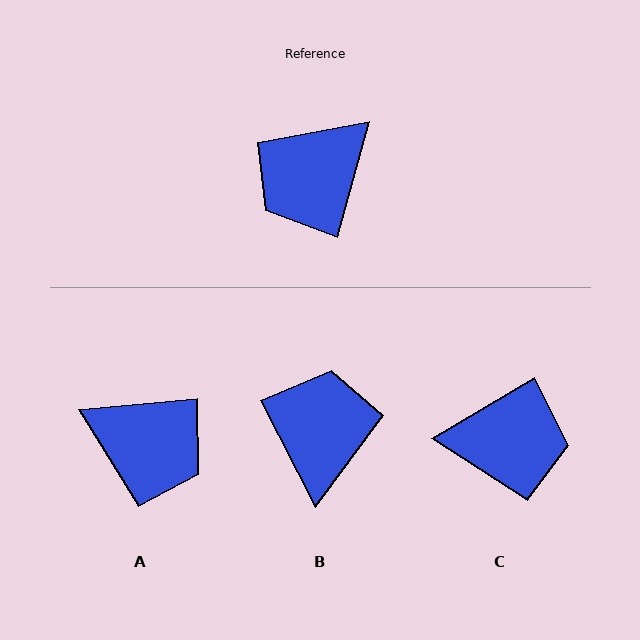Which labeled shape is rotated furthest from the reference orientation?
C, about 137 degrees away.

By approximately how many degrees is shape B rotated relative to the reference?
Approximately 137 degrees clockwise.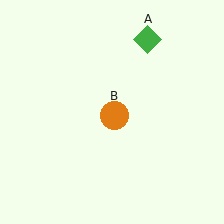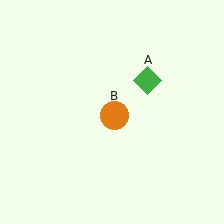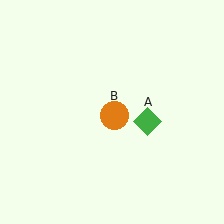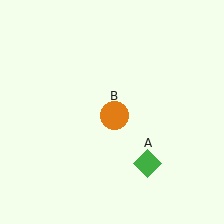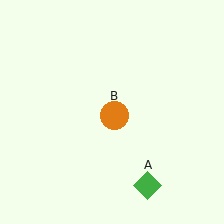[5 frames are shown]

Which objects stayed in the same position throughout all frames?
Orange circle (object B) remained stationary.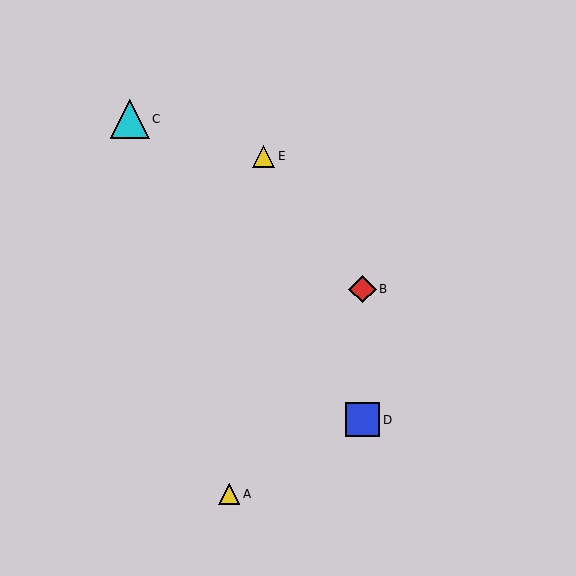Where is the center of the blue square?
The center of the blue square is at (363, 420).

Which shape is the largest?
The cyan triangle (labeled C) is the largest.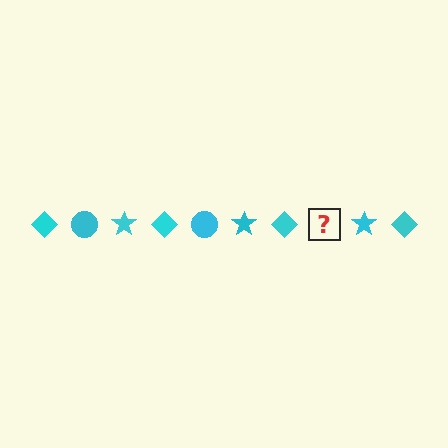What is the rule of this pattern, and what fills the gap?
The rule is that the pattern cycles through diamond, circle, star shapes in cyan. The gap should be filled with a cyan circle.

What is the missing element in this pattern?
The missing element is a cyan circle.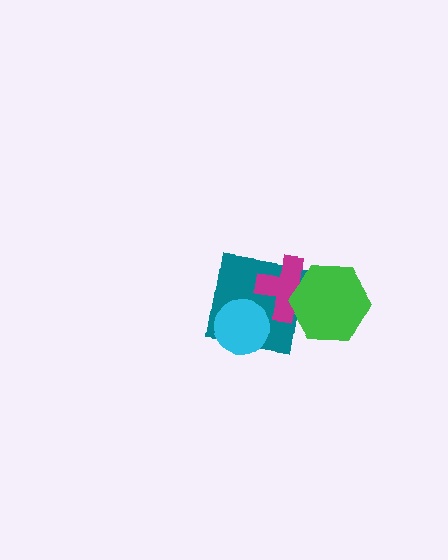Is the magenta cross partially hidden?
Yes, it is partially covered by another shape.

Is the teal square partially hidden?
Yes, it is partially covered by another shape.